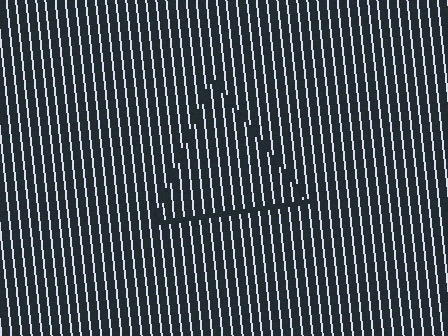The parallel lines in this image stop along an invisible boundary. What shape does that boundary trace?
An illusory triangle. The interior of the shape contains the same grating, shifted by half a period — the contour is defined by the phase discontinuity where line-ends from the inner and outer gratings abut.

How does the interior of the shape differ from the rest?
The interior of the shape contains the same grating, shifted by half a period — the contour is defined by the phase discontinuity where line-ends from the inner and outer gratings abut.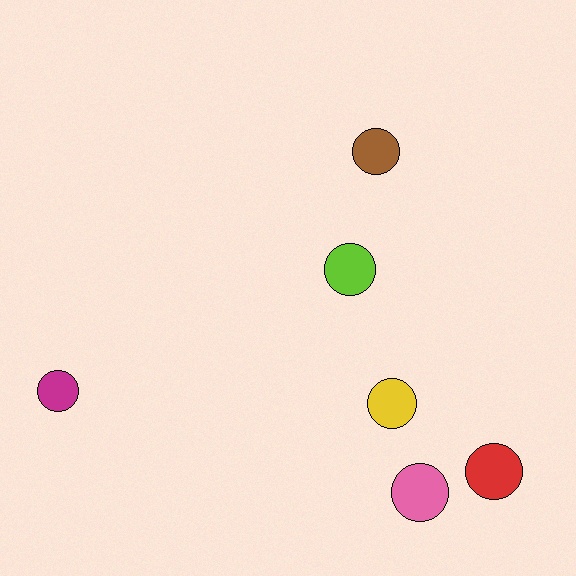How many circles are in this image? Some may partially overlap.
There are 6 circles.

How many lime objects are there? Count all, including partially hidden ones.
There is 1 lime object.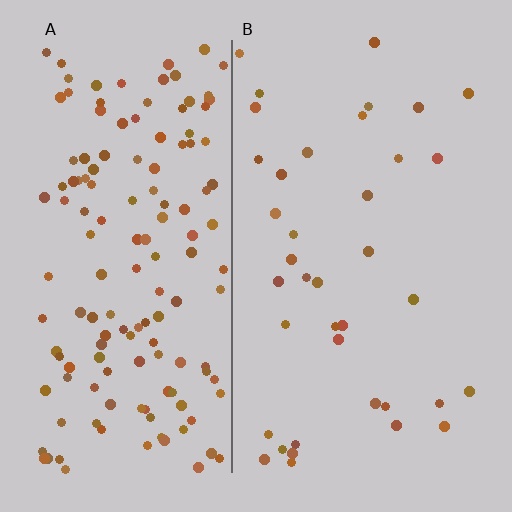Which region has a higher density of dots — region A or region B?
A (the left).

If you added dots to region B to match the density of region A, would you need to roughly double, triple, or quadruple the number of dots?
Approximately quadruple.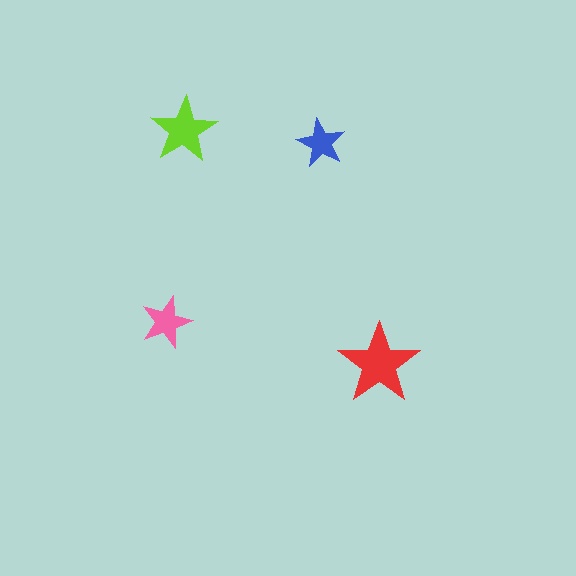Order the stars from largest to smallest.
the red one, the lime one, the pink one, the blue one.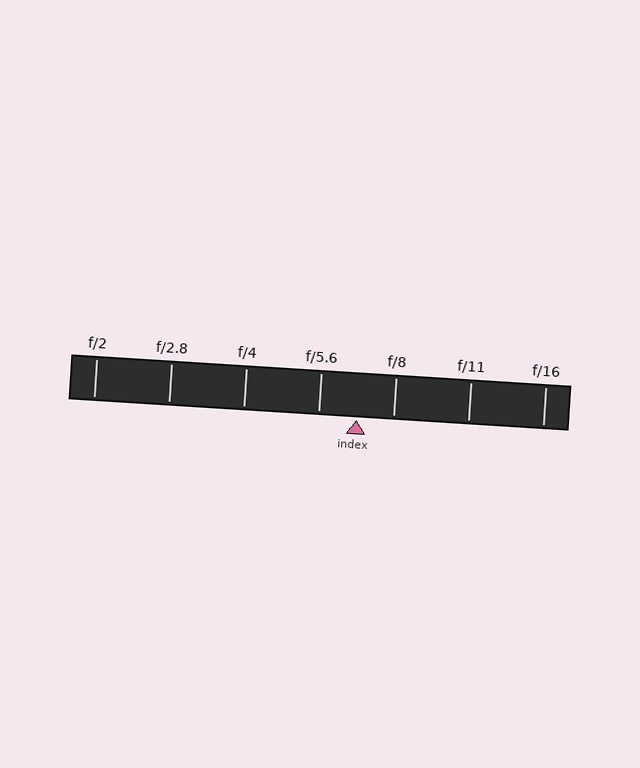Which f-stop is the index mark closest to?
The index mark is closest to f/8.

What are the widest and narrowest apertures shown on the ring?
The widest aperture shown is f/2 and the narrowest is f/16.